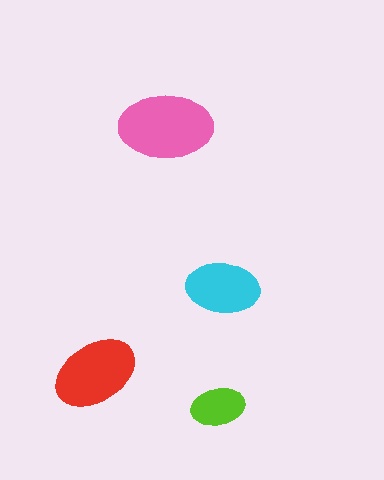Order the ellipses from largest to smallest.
the pink one, the red one, the cyan one, the lime one.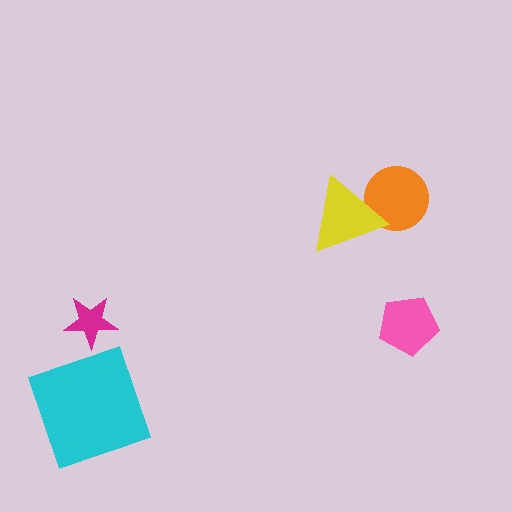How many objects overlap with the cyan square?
0 objects overlap with the cyan square.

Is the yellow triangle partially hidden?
No, no other shape covers it.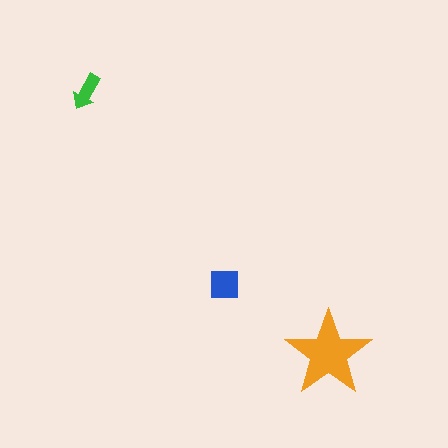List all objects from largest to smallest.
The orange star, the blue square, the green arrow.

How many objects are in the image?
There are 3 objects in the image.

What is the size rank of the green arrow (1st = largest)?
3rd.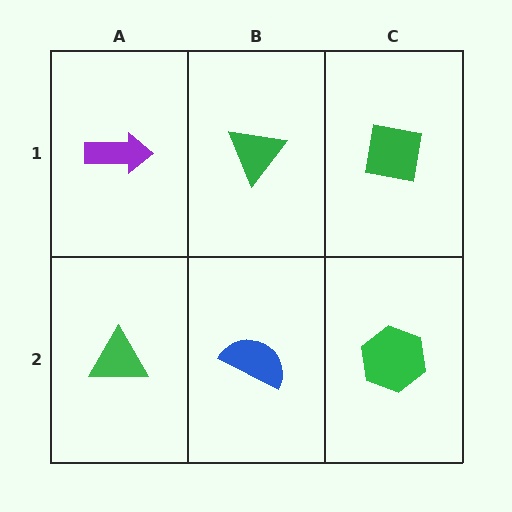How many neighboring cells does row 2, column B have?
3.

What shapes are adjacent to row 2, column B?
A green triangle (row 1, column B), a green triangle (row 2, column A), a green hexagon (row 2, column C).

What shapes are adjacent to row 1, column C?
A green hexagon (row 2, column C), a green triangle (row 1, column B).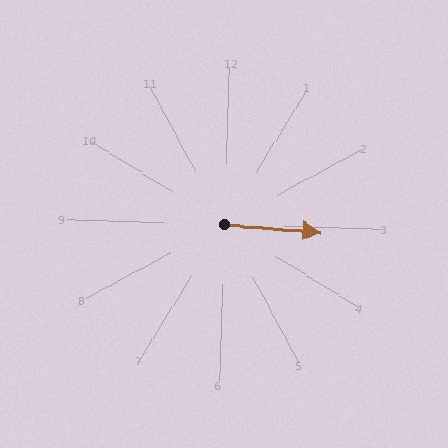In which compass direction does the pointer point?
East.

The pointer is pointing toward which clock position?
Roughly 3 o'clock.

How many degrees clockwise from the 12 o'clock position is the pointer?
Approximately 93 degrees.